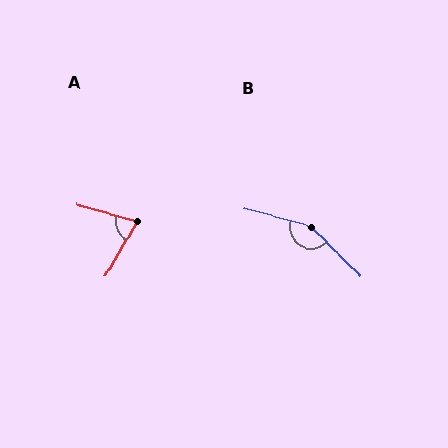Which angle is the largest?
B, at approximately 151 degrees.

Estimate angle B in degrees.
Approximately 151 degrees.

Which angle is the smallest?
A, at approximately 76 degrees.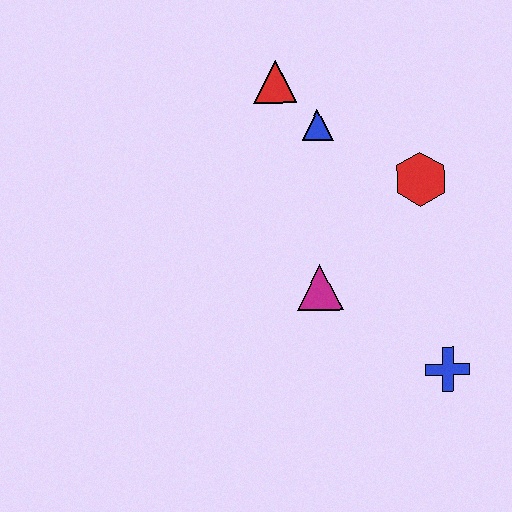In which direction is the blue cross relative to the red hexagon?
The blue cross is below the red hexagon.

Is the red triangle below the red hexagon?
No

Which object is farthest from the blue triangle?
The blue cross is farthest from the blue triangle.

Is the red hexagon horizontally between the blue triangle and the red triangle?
No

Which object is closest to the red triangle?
The blue triangle is closest to the red triangle.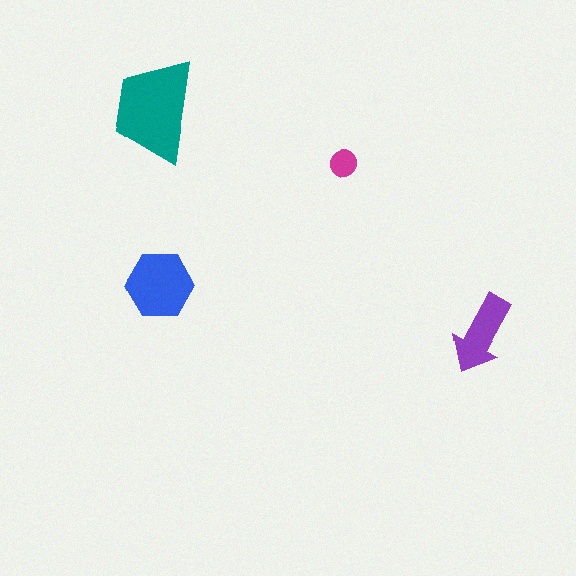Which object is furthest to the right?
The purple arrow is rightmost.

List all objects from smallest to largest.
The magenta circle, the purple arrow, the blue hexagon, the teal trapezoid.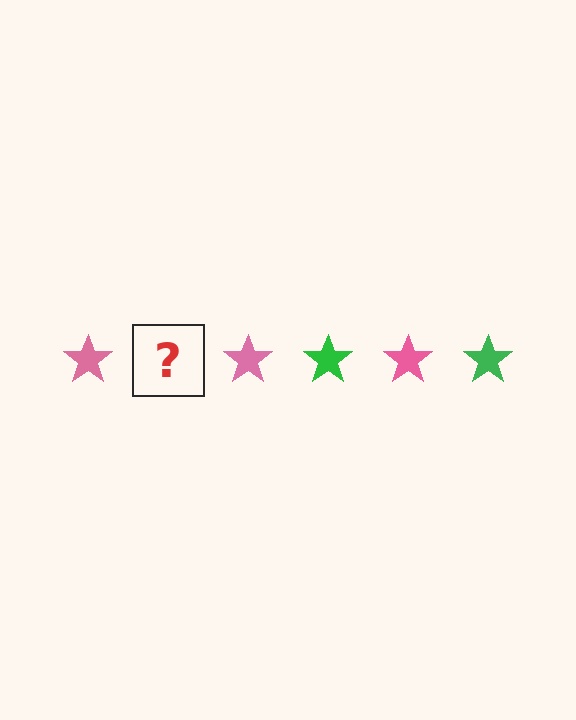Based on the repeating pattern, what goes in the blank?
The blank should be a green star.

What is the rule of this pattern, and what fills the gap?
The rule is that the pattern cycles through pink, green stars. The gap should be filled with a green star.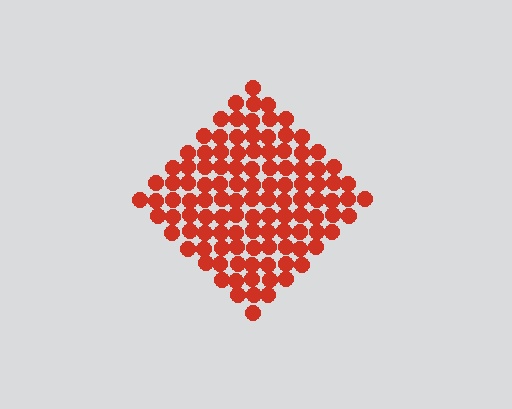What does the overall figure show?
The overall figure shows a diamond.